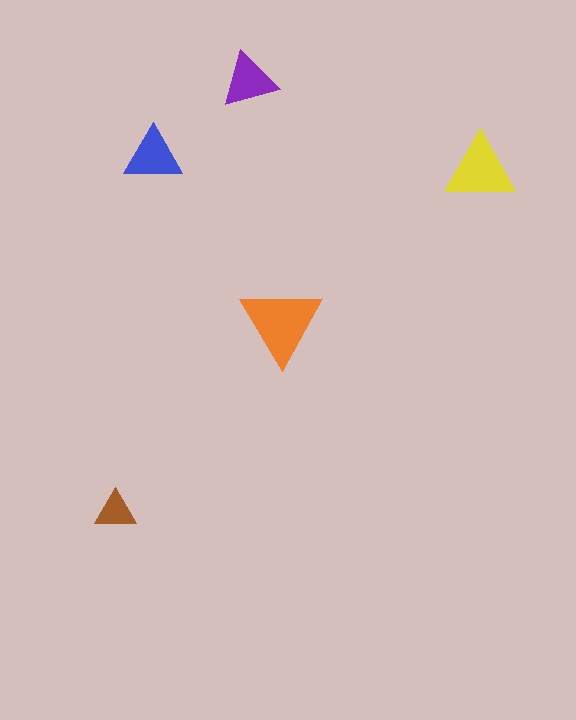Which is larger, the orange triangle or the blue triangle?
The orange one.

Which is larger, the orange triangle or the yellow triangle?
The orange one.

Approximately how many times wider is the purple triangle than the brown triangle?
About 1.5 times wider.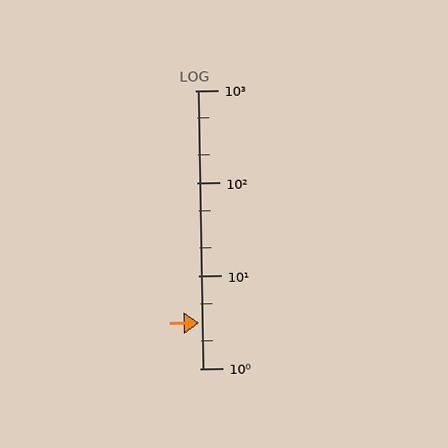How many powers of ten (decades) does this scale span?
The scale spans 3 decades, from 1 to 1000.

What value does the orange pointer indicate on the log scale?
The pointer indicates approximately 3.1.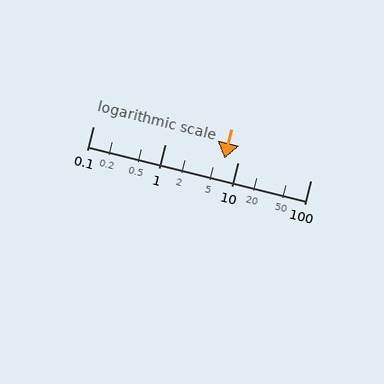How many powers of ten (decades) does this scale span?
The scale spans 3 decades, from 0.1 to 100.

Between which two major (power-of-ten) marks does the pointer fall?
The pointer is between 1 and 10.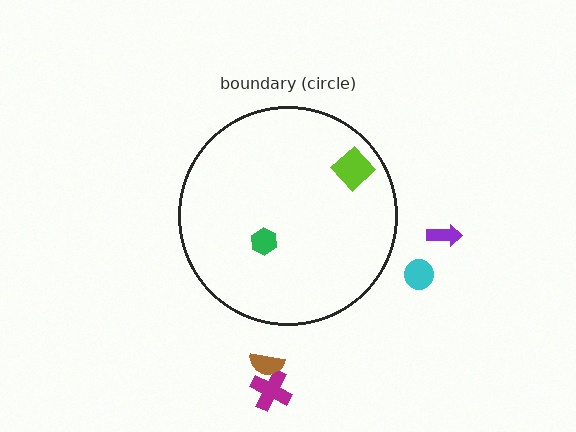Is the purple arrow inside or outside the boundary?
Outside.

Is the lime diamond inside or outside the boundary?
Inside.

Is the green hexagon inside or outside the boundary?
Inside.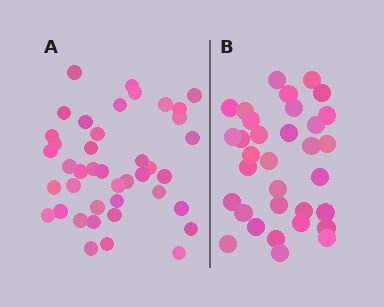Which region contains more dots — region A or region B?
Region A (the left region) has more dots.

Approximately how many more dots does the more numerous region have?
Region A has roughly 8 or so more dots than region B.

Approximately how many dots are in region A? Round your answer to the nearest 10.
About 40 dots. (The exact count is 41, which rounds to 40.)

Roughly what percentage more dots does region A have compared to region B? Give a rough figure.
About 25% more.